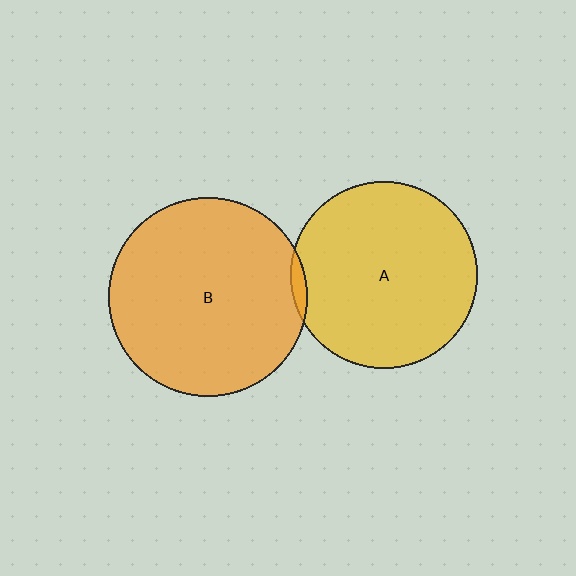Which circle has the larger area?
Circle B (orange).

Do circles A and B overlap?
Yes.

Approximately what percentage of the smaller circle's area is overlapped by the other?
Approximately 5%.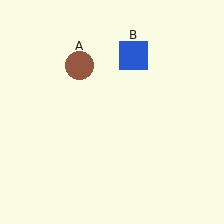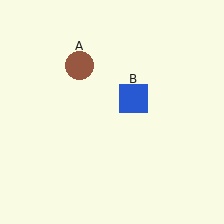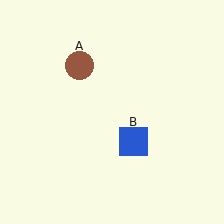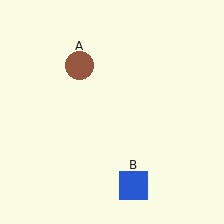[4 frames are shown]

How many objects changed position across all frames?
1 object changed position: blue square (object B).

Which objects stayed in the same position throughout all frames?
Brown circle (object A) remained stationary.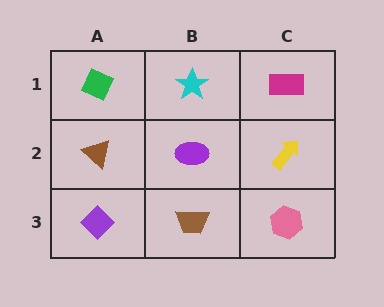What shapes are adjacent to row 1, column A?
A brown triangle (row 2, column A), a cyan star (row 1, column B).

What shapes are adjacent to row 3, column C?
A yellow arrow (row 2, column C), a brown trapezoid (row 3, column B).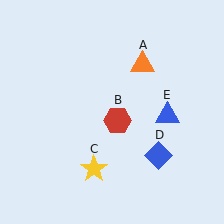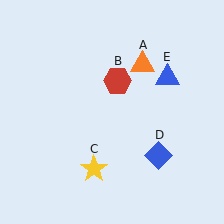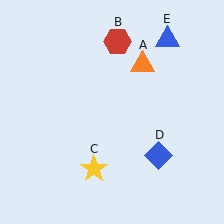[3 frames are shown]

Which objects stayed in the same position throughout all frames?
Orange triangle (object A) and yellow star (object C) and blue diamond (object D) remained stationary.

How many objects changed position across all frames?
2 objects changed position: red hexagon (object B), blue triangle (object E).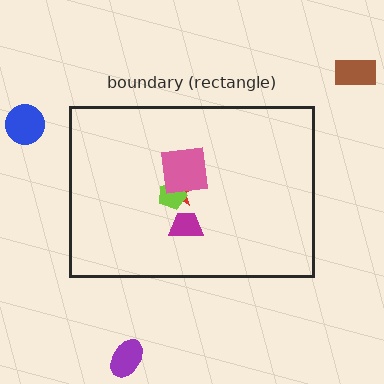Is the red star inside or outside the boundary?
Inside.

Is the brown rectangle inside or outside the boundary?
Outside.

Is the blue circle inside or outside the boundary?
Outside.